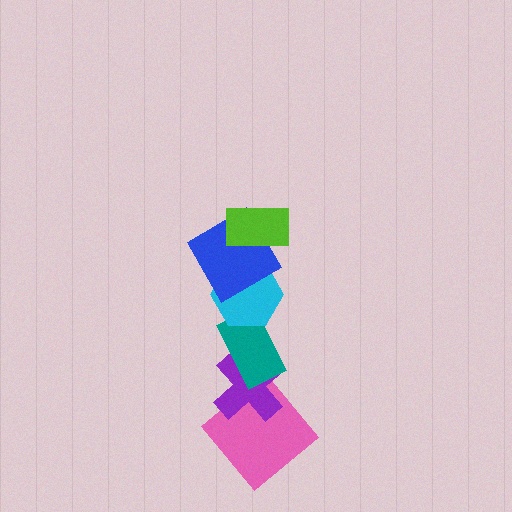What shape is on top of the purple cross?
The teal rectangle is on top of the purple cross.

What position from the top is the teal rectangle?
The teal rectangle is 4th from the top.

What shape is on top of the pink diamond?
The purple cross is on top of the pink diamond.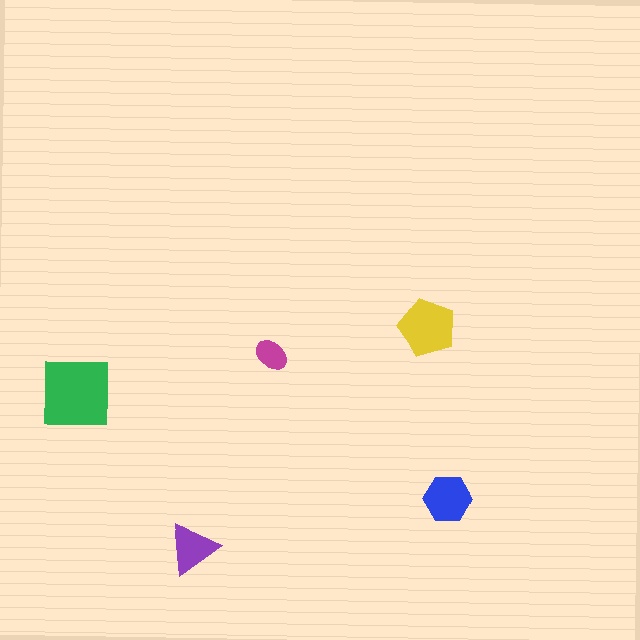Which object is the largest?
The green square.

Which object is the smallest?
The magenta ellipse.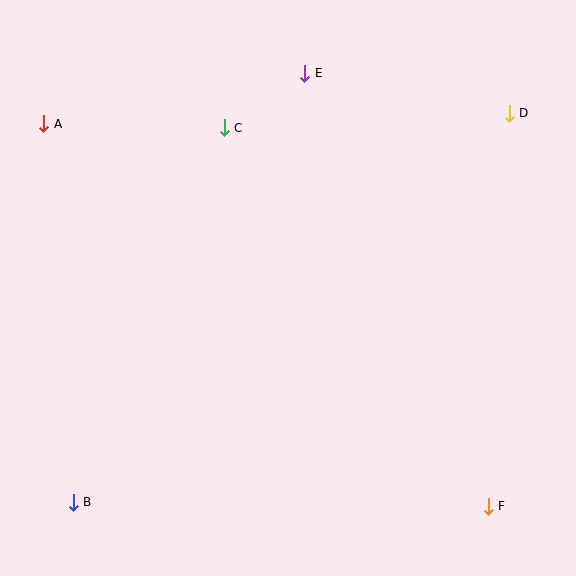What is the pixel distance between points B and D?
The distance between B and D is 584 pixels.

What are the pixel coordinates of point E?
Point E is at (305, 73).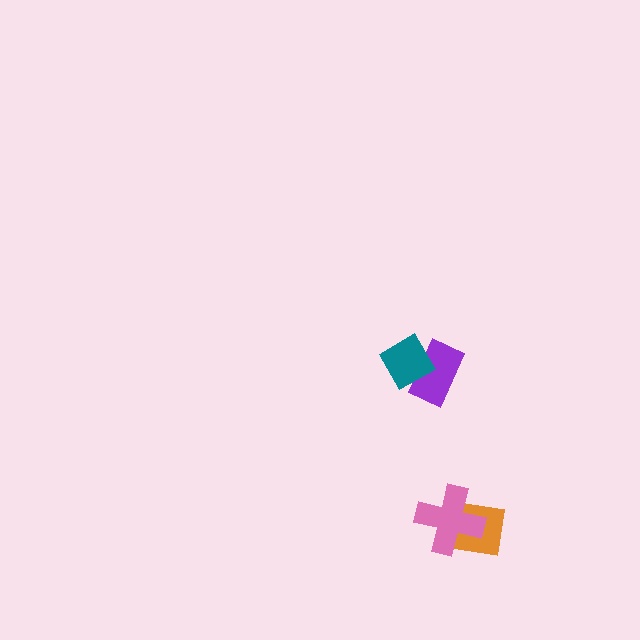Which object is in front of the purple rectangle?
The teal diamond is in front of the purple rectangle.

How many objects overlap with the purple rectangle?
1 object overlaps with the purple rectangle.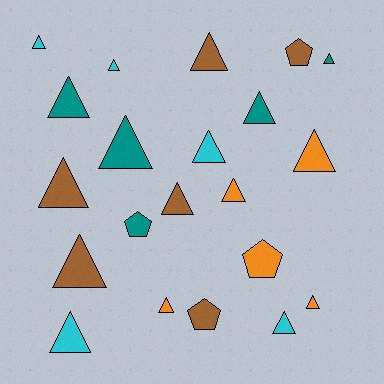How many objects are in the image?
There are 21 objects.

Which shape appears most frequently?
Triangle, with 17 objects.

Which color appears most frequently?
Brown, with 6 objects.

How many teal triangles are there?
There are 4 teal triangles.